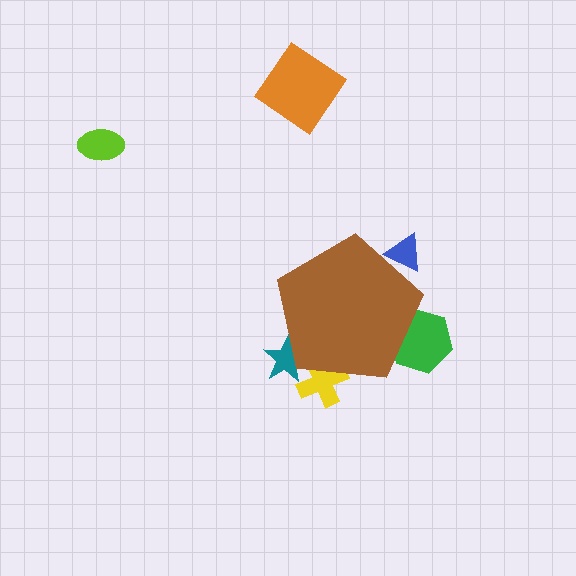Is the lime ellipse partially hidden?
No, the lime ellipse is fully visible.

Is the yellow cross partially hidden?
Yes, the yellow cross is partially hidden behind the brown pentagon.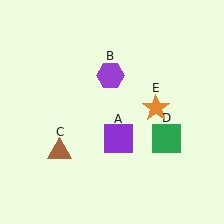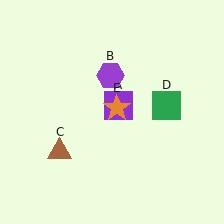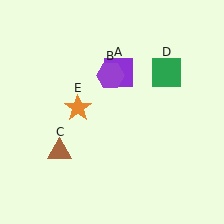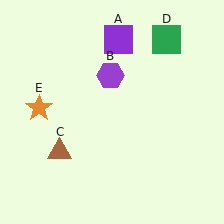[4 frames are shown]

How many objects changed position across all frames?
3 objects changed position: purple square (object A), green square (object D), orange star (object E).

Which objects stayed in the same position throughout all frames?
Purple hexagon (object B) and brown triangle (object C) remained stationary.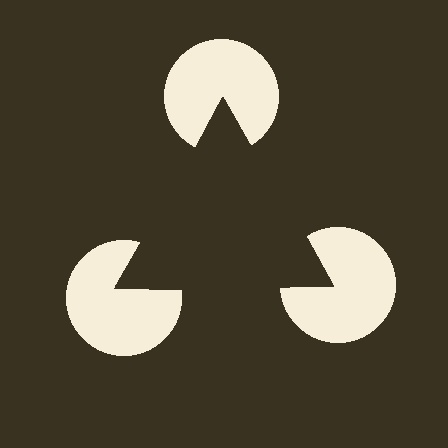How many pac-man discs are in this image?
There are 3 — one at each vertex of the illusory triangle.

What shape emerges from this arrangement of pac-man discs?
An illusory triangle — its edges are inferred from the aligned wedge cuts in the pac-man discs, not physically drawn.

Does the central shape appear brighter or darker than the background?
It typically appears slightly darker than the background, even though no actual brightness change is drawn.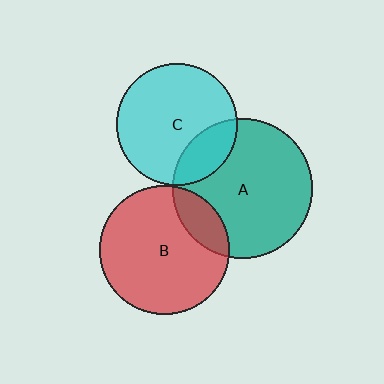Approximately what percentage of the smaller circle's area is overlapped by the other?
Approximately 20%.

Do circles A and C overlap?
Yes.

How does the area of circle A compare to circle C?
Approximately 1.3 times.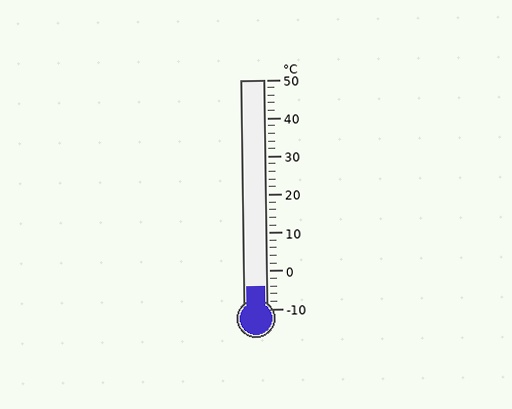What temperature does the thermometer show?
The thermometer shows approximately -4°C.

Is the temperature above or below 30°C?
The temperature is below 30°C.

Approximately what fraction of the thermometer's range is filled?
The thermometer is filled to approximately 10% of its range.